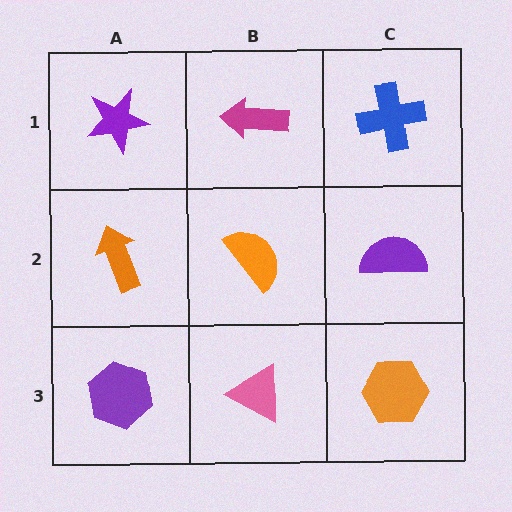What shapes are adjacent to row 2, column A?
A purple star (row 1, column A), a purple hexagon (row 3, column A), an orange semicircle (row 2, column B).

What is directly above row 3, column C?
A purple semicircle.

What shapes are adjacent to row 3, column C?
A purple semicircle (row 2, column C), a pink triangle (row 3, column B).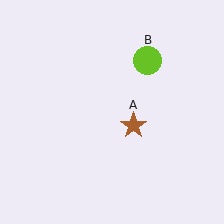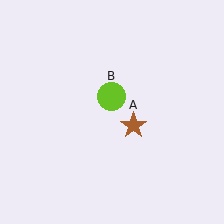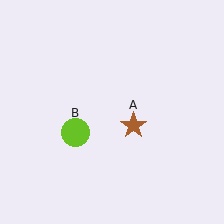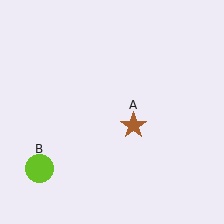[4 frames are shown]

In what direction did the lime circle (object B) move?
The lime circle (object B) moved down and to the left.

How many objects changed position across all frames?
1 object changed position: lime circle (object B).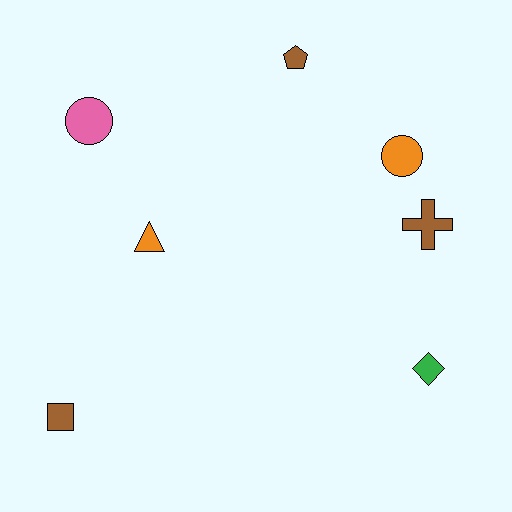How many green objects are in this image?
There is 1 green object.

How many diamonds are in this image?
There is 1 diamond.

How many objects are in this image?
There are 7 objects.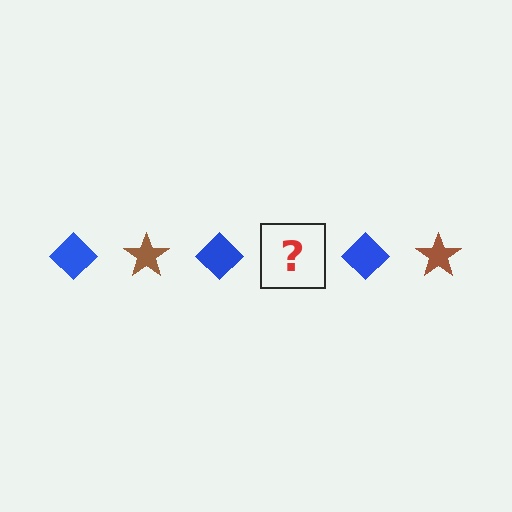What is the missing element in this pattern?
The missing element is a brown star.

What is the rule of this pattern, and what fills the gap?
The rule is that the pattern alternates between blue diamond and brown star. The gap should be filled with a brown star.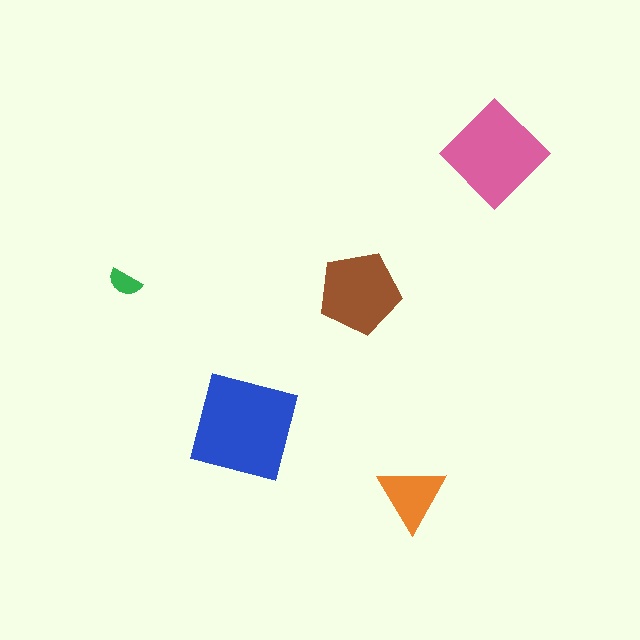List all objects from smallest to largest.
The green semicircle, the orange triangle, the brown pentagon, the pink diamond, the blue square.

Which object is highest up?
The pink diamond is topmost.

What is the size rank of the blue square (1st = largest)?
1st.